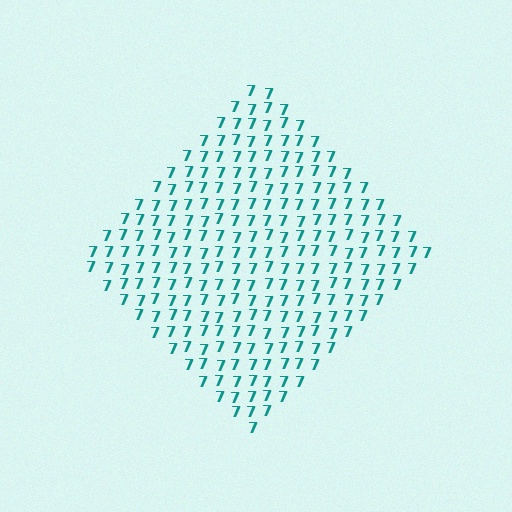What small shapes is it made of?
It is made of small digit 7's.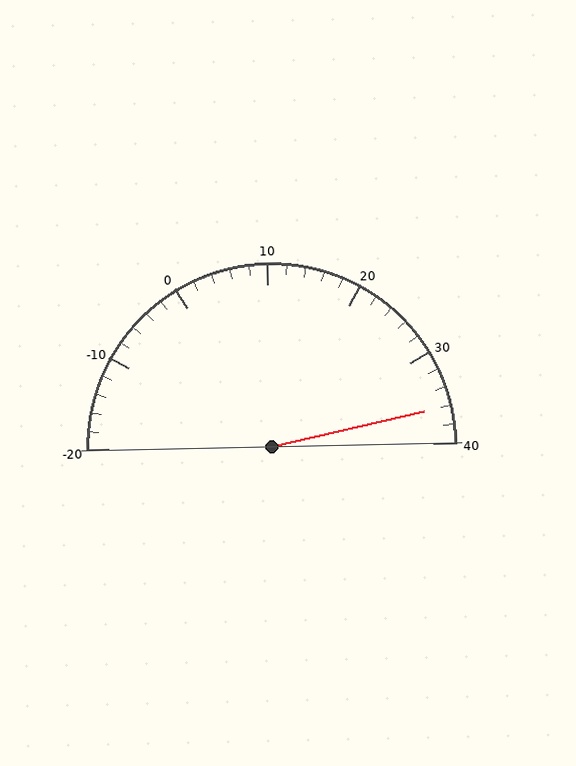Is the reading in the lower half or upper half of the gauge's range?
The reading is in the upper half of the range (-20 to 40).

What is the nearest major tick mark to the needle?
The nearest major tick mark is 40.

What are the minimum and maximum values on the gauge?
The gauge ranges from -20 to 40.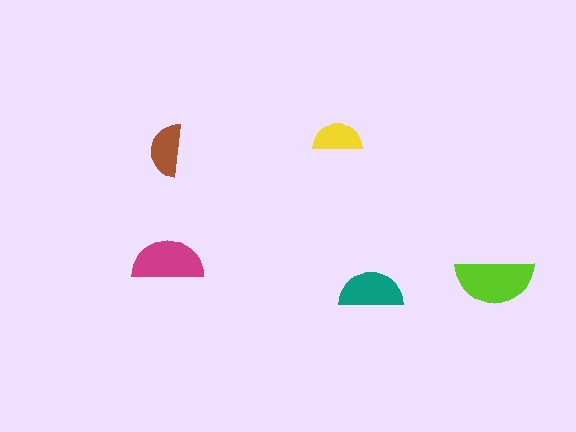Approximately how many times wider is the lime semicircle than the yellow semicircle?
About 1.5 times wider.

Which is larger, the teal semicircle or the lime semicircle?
The lime one.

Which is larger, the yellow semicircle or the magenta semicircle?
The magenta one.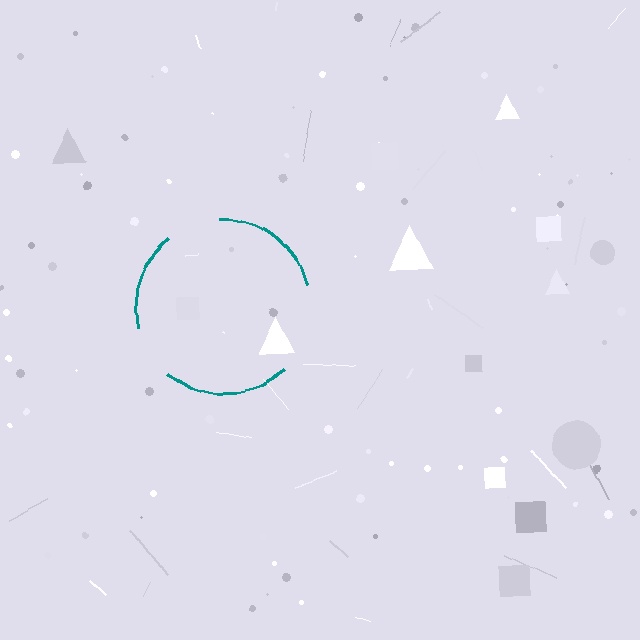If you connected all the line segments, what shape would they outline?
They would outline a circle.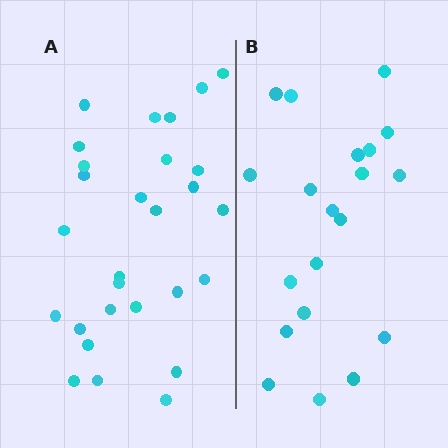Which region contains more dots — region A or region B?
Region A (the left region) has more dots.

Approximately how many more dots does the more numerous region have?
Region A has roughly 8 or so more dots than region B.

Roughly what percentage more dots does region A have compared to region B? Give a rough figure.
About 40% more.